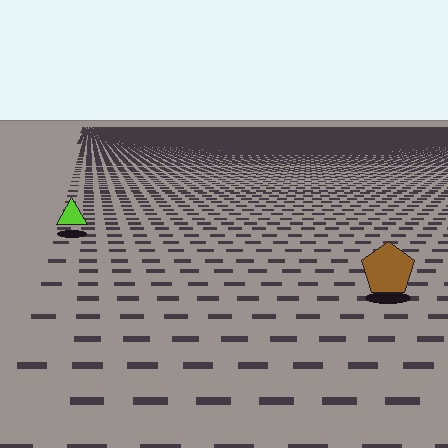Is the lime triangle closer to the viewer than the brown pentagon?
No. The brown pentagon is closer — you can tell from the texture gradient: the ground texture is coarser near it.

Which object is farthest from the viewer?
The lime triangle is farthest from the viewer. It appears smaller and the ground texture around it is denser.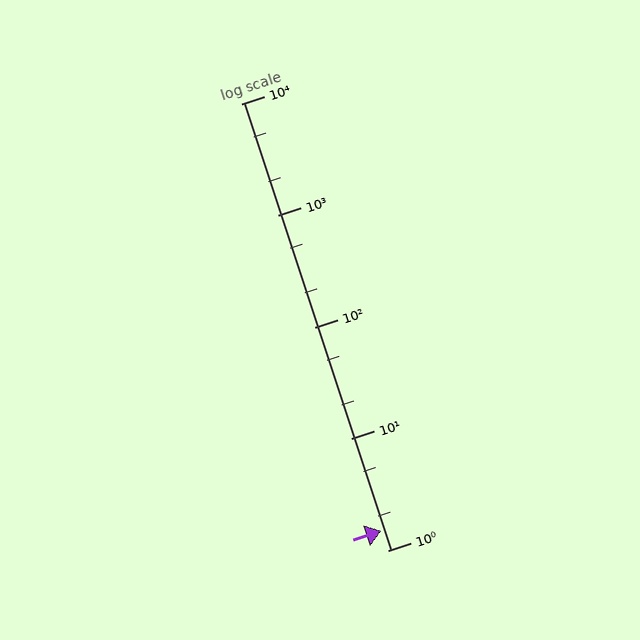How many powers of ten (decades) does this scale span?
The scale spans 4 decades, from 1 to 10000.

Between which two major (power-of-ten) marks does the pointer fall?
The pointer is between 1 and 10.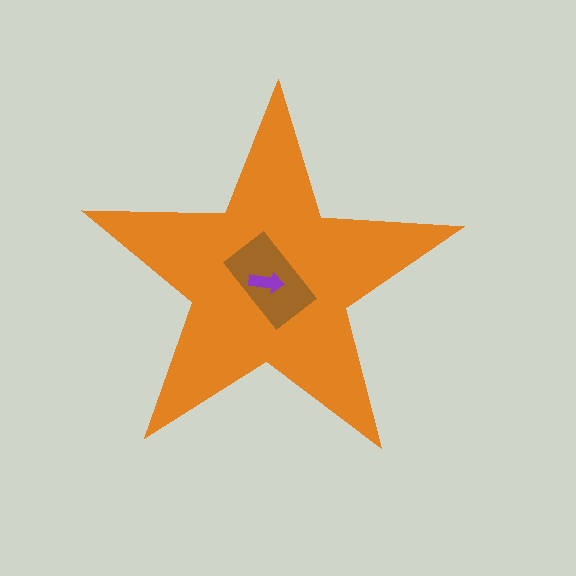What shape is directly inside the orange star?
The brown rectangle.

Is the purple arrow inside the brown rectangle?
Yes.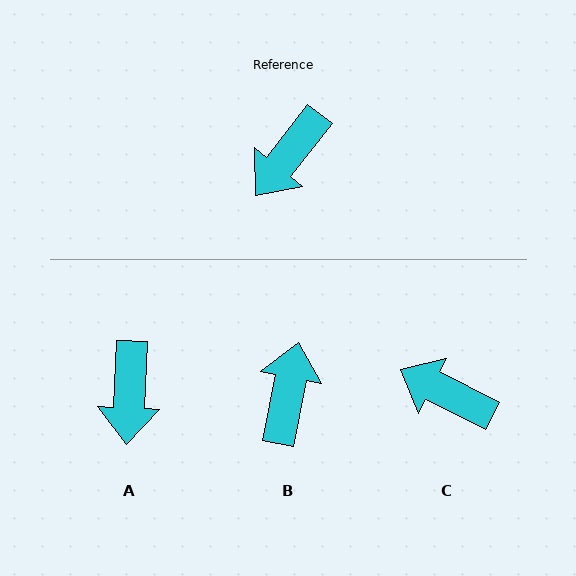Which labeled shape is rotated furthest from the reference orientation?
B, about 153 degrees away.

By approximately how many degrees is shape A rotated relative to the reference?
Approximately 35 degrees counter-clockwise.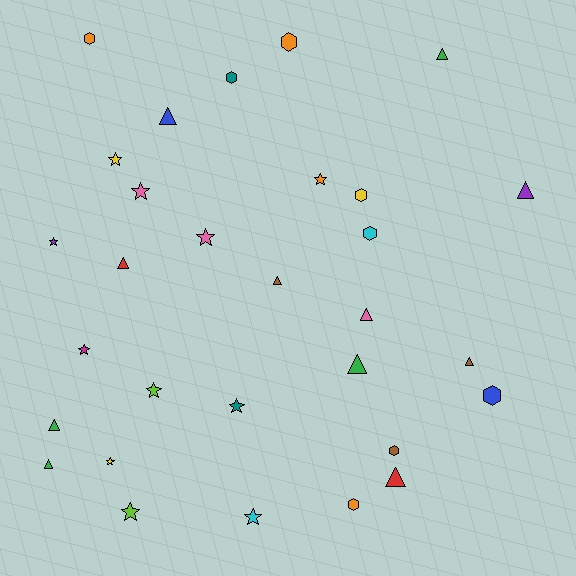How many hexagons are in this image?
There are 8 hexagons.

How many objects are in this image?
There are 30 objects.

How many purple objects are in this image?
There are 2 purple objects.